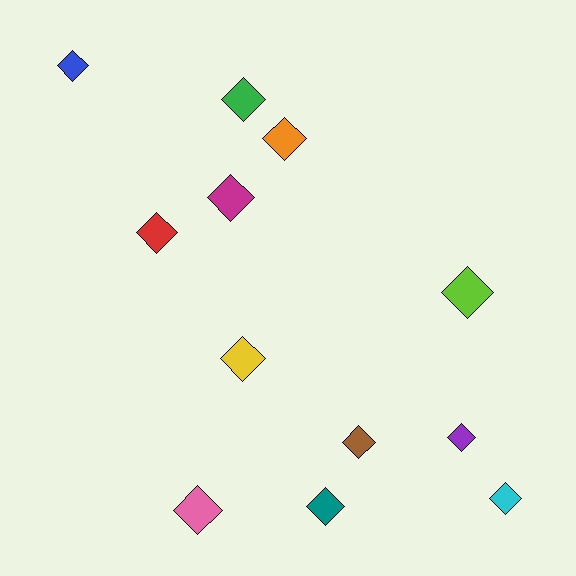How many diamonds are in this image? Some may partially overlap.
There are 12 diamonds.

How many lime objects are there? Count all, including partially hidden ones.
There is 1 lime object.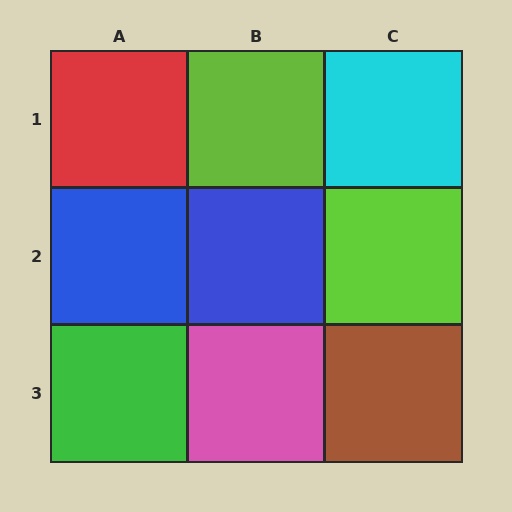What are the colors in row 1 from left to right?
Red, lime, cyan.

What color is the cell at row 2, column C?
Lime.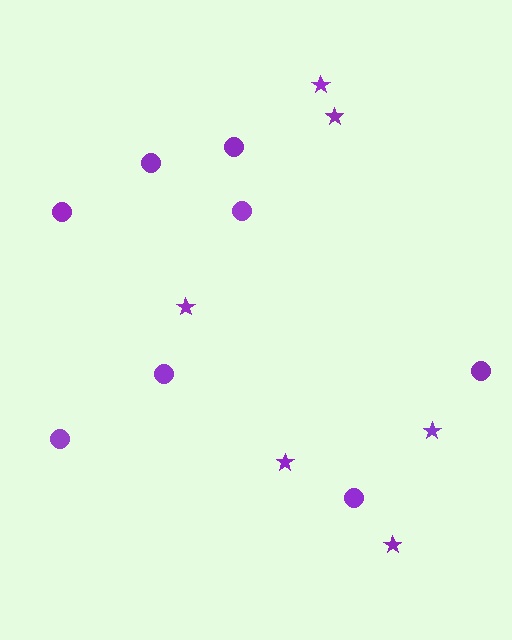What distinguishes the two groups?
There are 2 groups: one group of circles (8) and one group of stars (6).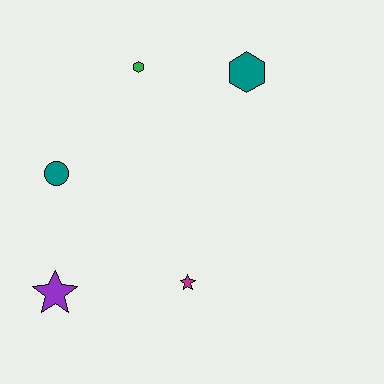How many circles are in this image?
There is 1 circle.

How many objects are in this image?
There are 5 objects.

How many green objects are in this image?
There is 1 green object.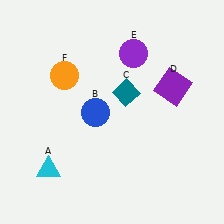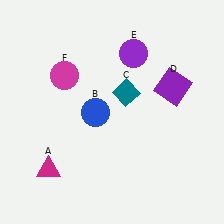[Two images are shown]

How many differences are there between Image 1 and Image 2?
There are 2 differences between the two images.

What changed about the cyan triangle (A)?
In Image 1, A is cyan. In Image 2, it changed to magenta.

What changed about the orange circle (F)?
In Image 1, F is orange. In Image 2, it changed to magenta.